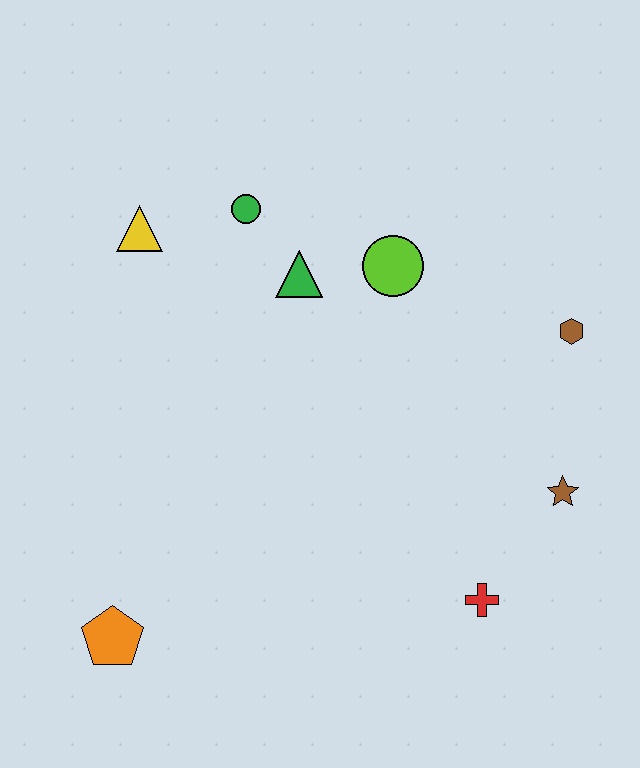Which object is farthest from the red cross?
The yellow triangle is farthest from the red cross.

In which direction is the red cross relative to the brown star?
The red cross is below the brown star.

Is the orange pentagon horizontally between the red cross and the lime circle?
No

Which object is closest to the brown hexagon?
The brown star is closest to the brown hexagon.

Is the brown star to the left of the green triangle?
No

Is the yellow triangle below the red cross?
No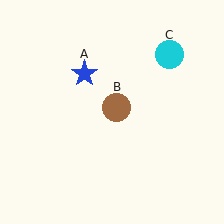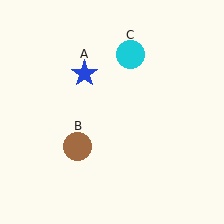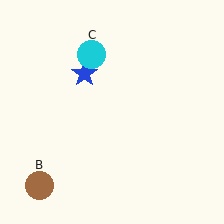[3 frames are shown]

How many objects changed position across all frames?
2 objects changed position: brown circle (object B), cyan circle (object C).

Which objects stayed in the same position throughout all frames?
Blue star (object A) remained stationary.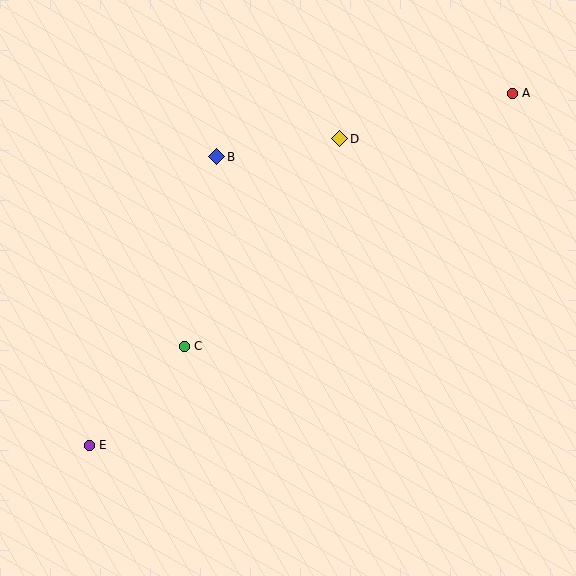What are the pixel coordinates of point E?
Point E is at (89, 445).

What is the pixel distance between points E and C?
The distance between E and C is 137 pixels.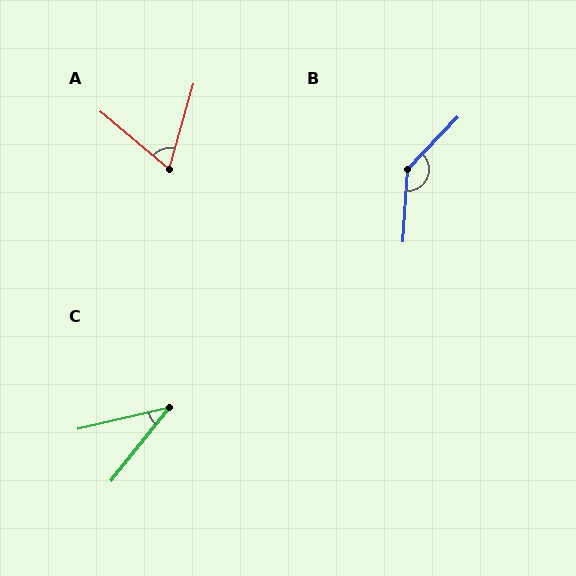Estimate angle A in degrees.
Approximately 66 degrees.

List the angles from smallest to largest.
C (38°), A (66°), B (140°).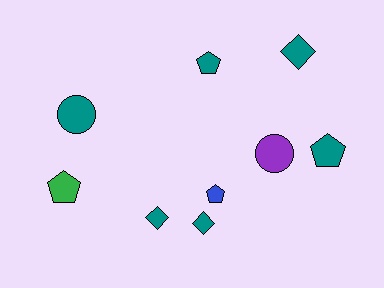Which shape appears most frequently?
Pentagon, with 4 objects.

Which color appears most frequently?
Teal, with 6 objects.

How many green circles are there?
There are no green circles.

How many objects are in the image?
There are 9 objects.